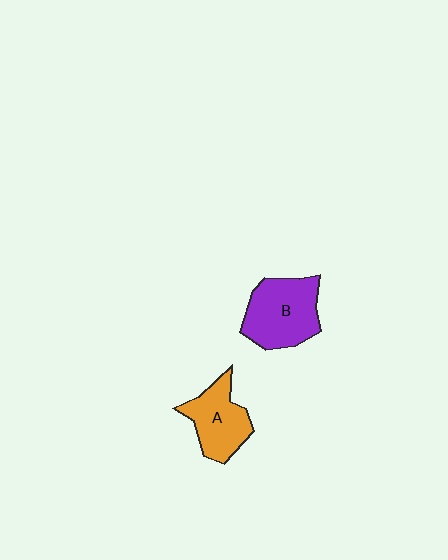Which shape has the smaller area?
Shape A (orange).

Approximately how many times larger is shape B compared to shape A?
Approximately 1.3 times.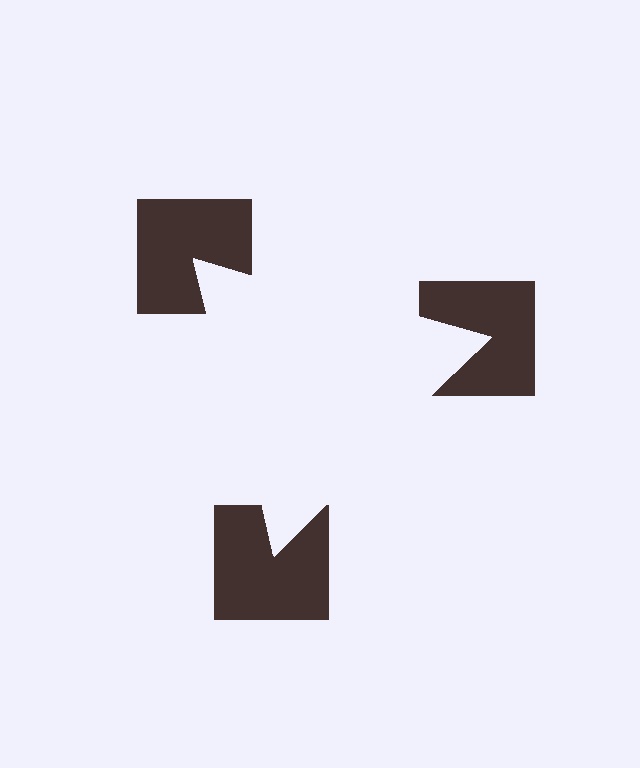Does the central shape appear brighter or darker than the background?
It typically appears slightly brighter than the background, even though no actual brightness change is drawn.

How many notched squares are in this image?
There are 3 — one at each vertex of the illusory triangle.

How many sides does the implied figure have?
3 sides.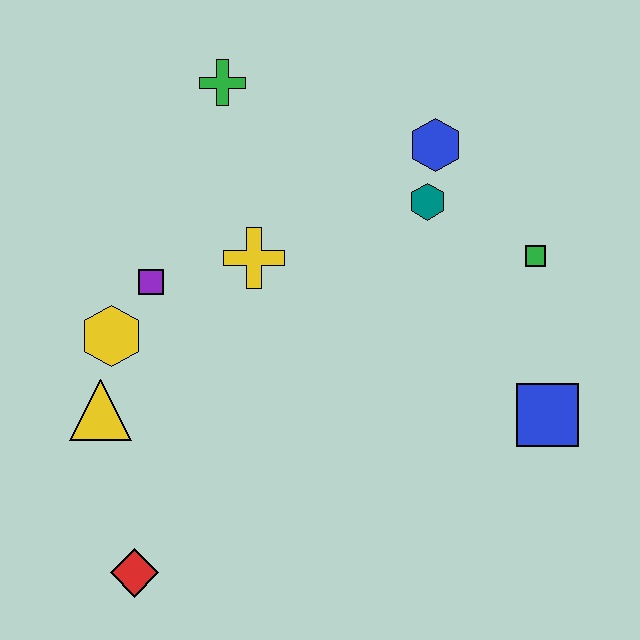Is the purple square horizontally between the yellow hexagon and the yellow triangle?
No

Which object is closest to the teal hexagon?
The blue hexagon is closest to the teal hexagon.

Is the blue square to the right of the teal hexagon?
Yes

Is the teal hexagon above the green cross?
No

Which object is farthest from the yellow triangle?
The green square is farthest from the yellow triangle.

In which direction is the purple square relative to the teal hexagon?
The purple square is to the left of the teal hexagon.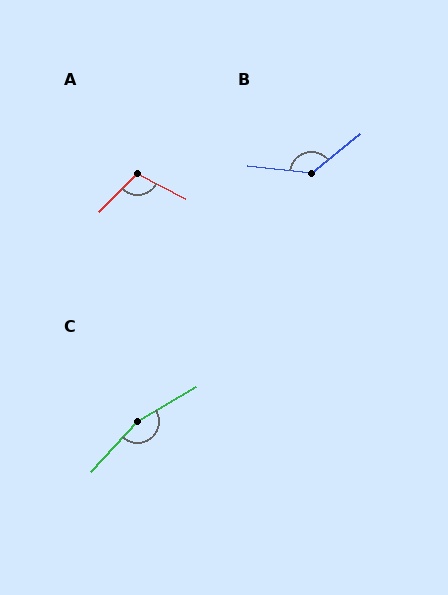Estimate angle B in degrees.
Approximately 135 degrees.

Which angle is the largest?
C, at approximately 163 degrees.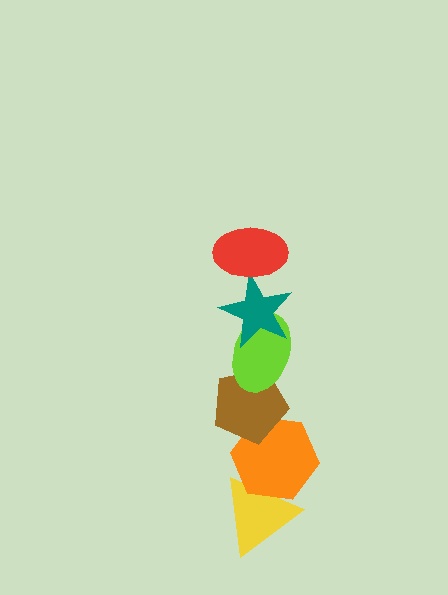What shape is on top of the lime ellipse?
The teal star is on top of the lime ellipse.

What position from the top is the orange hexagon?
The orange hexagon is 5th from the top.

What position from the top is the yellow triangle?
The yellow triangle is 6th from the top.